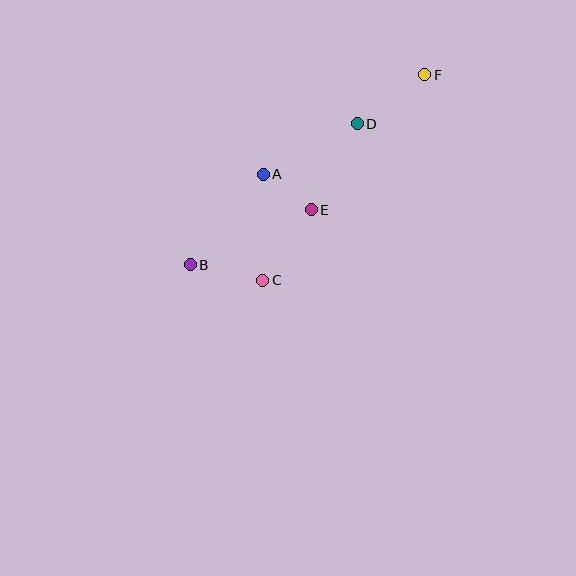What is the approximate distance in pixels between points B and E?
The distance between B and E is approximately 133 pixels.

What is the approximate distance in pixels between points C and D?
The distance between C and D is approximately 183 pixels.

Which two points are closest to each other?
Points A and E are closest to each other.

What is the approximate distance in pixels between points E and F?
The distance between E and F is approximately 176 pixels.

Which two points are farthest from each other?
Points B and F are farthest from each other.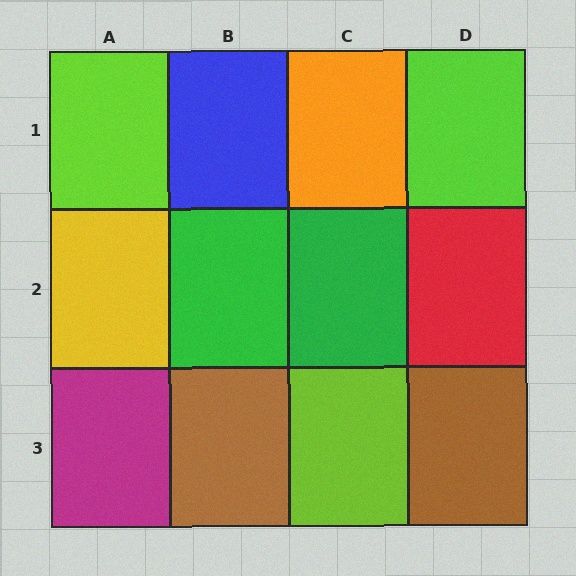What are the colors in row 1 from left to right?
Lime, blue, orange, lime.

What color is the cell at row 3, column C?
Lime.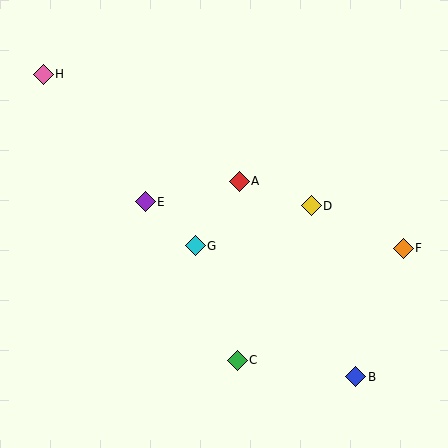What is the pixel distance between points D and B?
The distance between D and B is 176 pixels.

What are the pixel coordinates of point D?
Point D is at (311, 206).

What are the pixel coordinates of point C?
Point C is at (237, 360).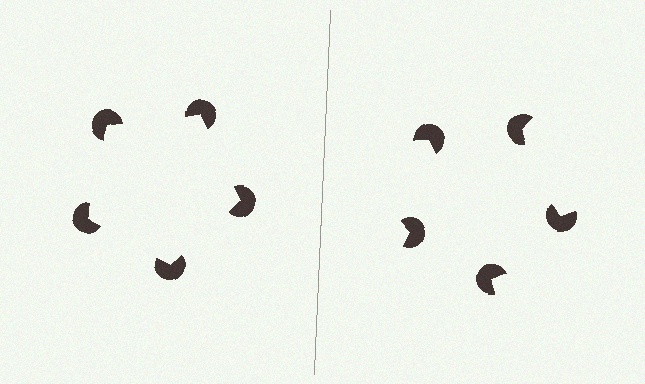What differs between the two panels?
The pac-man discs are positioned identically on both sides; only the wedge orientations differ. On the left they align to a pentagon; on the right they are misaligned.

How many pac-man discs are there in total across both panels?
10 — 5 on each side.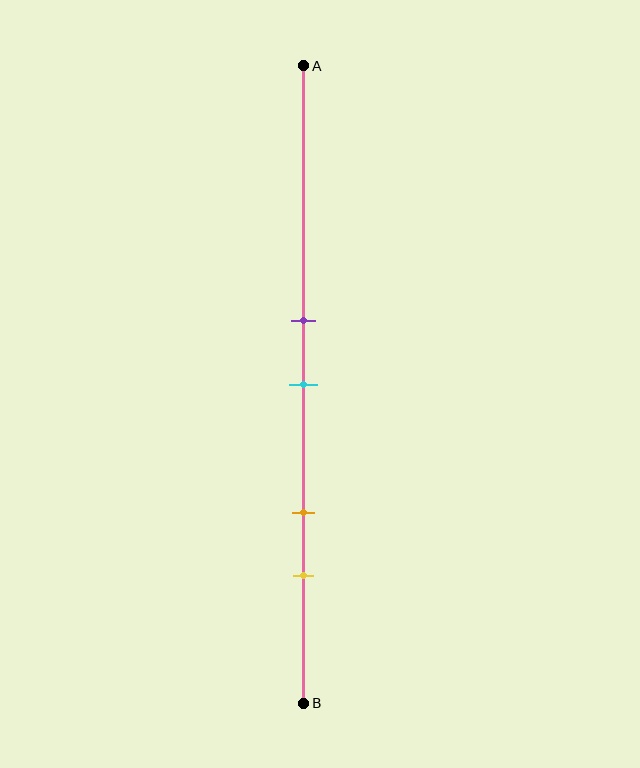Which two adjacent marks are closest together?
The purple and cyan marks are the closest adjacent pair.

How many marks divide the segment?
There are 4 marks dividing the segment.